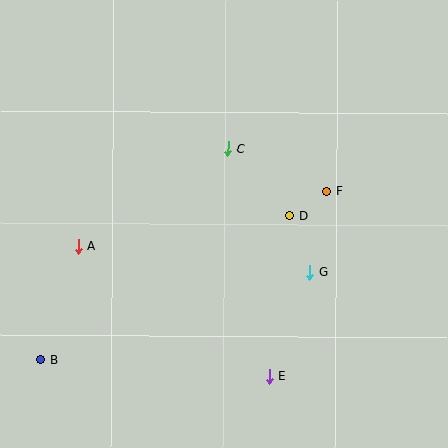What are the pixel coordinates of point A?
Point A is at (78, 246).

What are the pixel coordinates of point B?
Point B is at (41, 360).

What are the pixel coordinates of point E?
Point E is at (269, 377).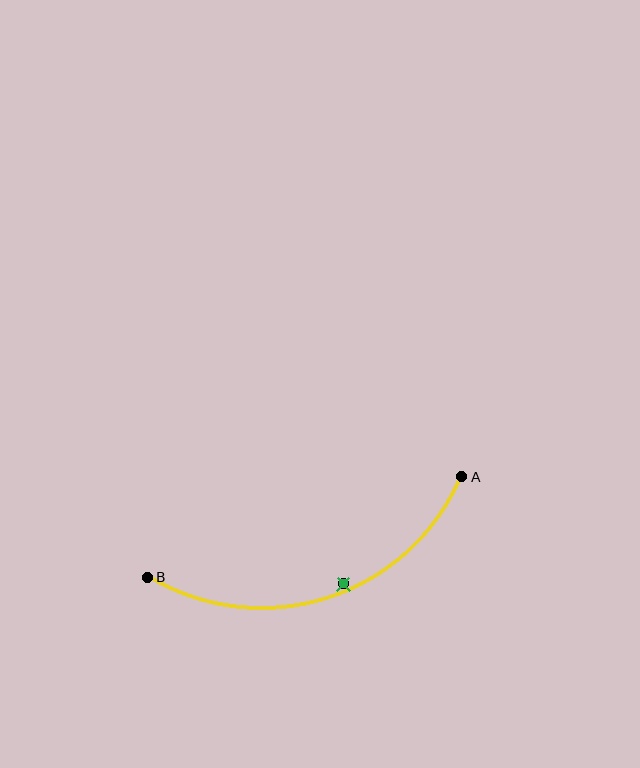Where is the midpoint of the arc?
The arc midpoint is the point on the curve farthest from the straight line joining A and B. It sits below that line.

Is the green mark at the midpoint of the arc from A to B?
No — the green mark does not lie on the arc at all. It sits slightly inside the curve.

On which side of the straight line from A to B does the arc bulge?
The arc bulges below the straight line connecting A and B.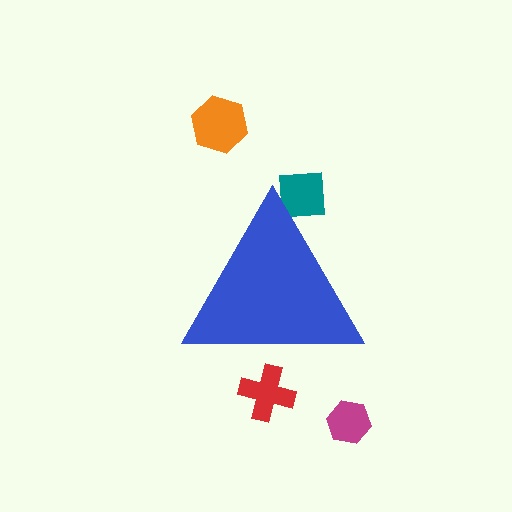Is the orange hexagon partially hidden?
No, the orange hexagon is fully visible.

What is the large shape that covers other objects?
A blue triangle.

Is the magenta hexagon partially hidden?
No, the magenta hexagon is fully visible.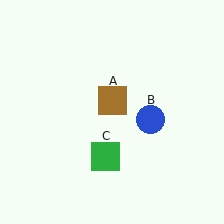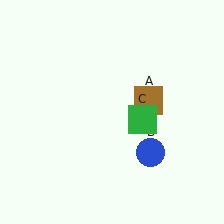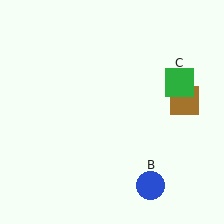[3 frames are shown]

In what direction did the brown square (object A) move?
The brown square (object A) moved right.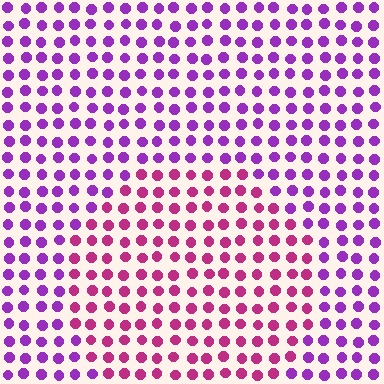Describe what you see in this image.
The image is filled with small purple elements in a uniform arrangement. A circle-shaped region is visible where the elements are tinted to a slightly different hue, forming a subtle color boundary.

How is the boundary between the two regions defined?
The boundary is defined purely by a slight shift in hue (about 40 degrees). Spacing, size, and orientation are identical on both sides.